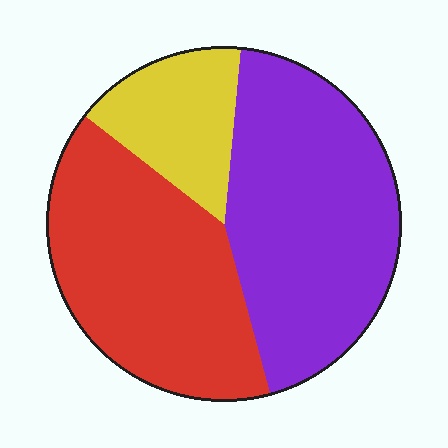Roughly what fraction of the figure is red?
Red covers around 40% of the figure.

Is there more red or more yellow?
Red.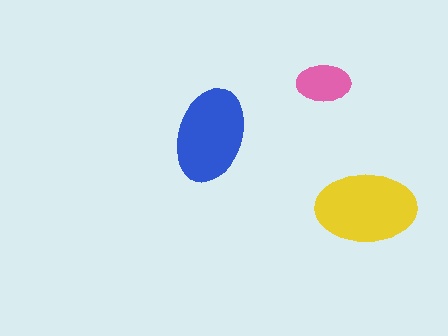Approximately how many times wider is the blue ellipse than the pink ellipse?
About 2 times wider.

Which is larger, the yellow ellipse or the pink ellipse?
The yellow one.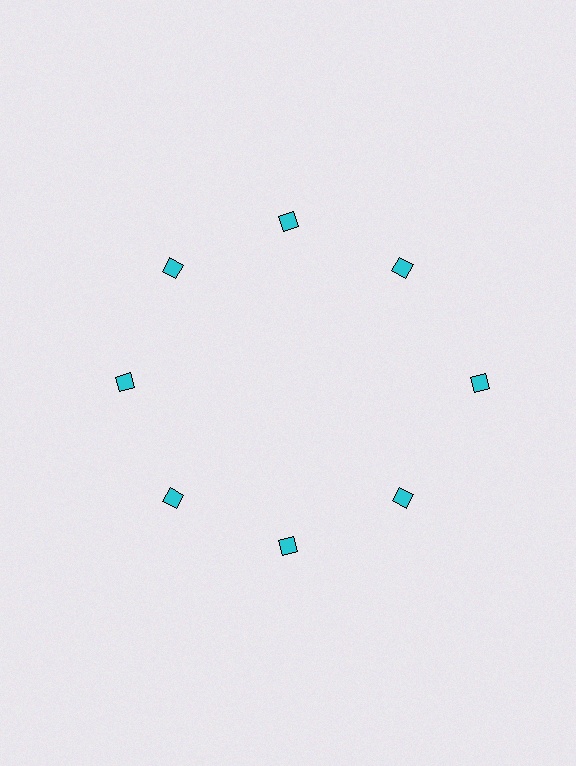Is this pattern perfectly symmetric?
No. The 8 cyan diamonds are arranged in a ring, but one element near the 3 o'clock position is pushed outward from the center, breaking the 8-fold rotational symmetry.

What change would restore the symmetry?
The symmetry would be restored by moving it inward, back onto the ring so that all 8 diamonds sit at equal angles and equal distance from the center.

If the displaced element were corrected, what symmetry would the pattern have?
It would have 8-fold rotational symmetry — the pattern would map onto itself every 45 degrees.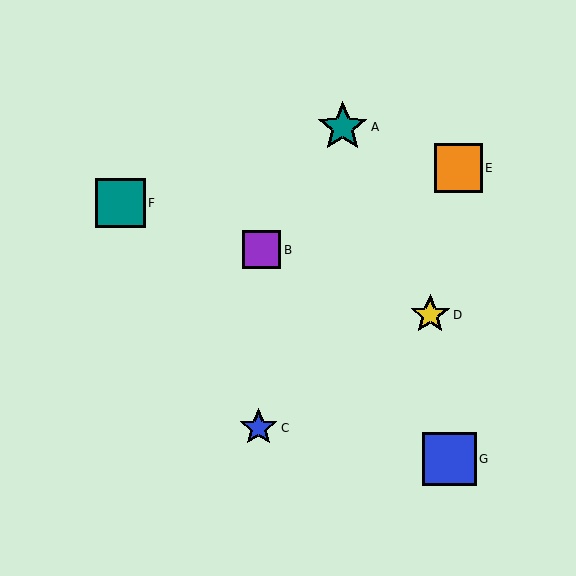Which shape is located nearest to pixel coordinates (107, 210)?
The teal square (labeled F) at (121, 203) is nearest to that location.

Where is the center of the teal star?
The center of the teal star is at (343, 127).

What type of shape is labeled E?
Shape E is an orange square.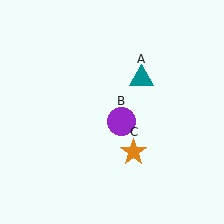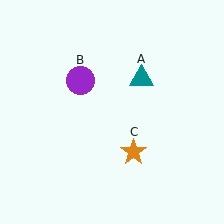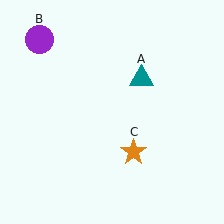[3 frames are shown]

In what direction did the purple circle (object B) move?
The purple circle (object B) moved up and to the left.